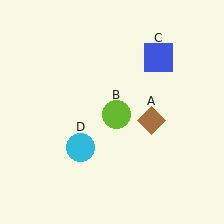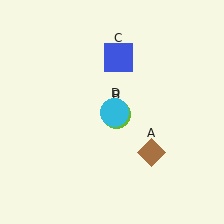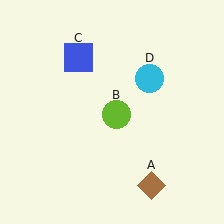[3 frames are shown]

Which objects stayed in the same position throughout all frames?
Lime circle (object B) remained stationary.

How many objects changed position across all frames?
3 objects changed position: brown diamond (object A), blue square (object C), cyan circle (object D).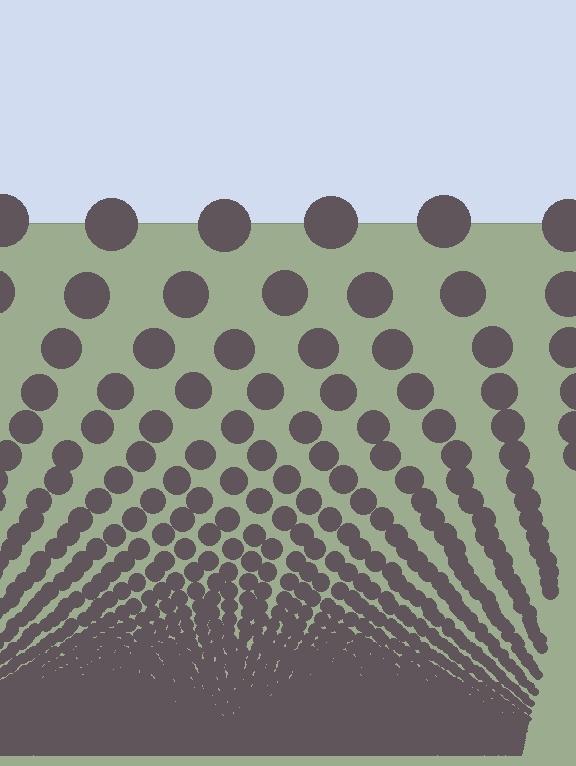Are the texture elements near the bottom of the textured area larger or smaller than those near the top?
Smaller. The gradient is inverted — elements near the bottom are smaller and denser.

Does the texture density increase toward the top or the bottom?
Density increases toward the bottom.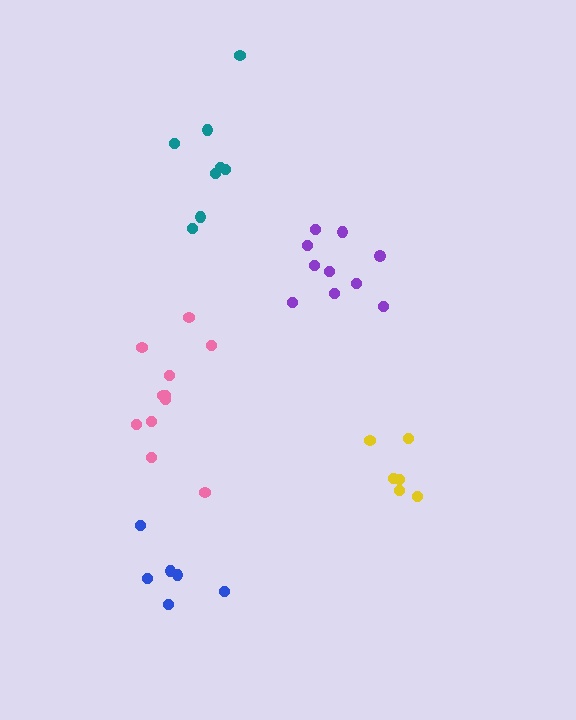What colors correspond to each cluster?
The clusters are colored: teal, pink, blue, yellow, purple.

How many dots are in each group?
Group 1: 8 dots, Group 2: 11 dots, Group 3: 6 dots, Group 4: 6 dots, Group 5: 10 dots (41 total).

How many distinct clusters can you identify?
There are 5 distinct clusters.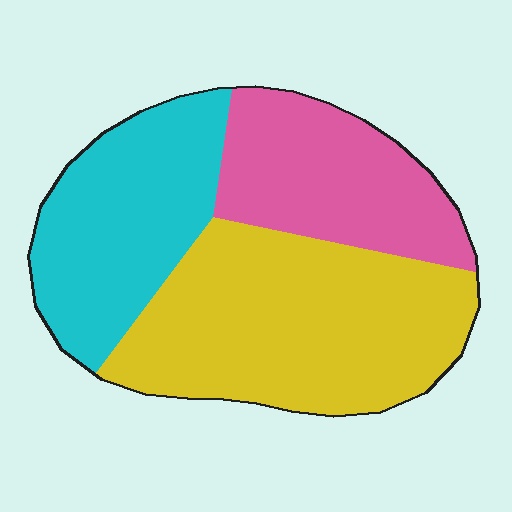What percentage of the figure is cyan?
Cyan covers around 30% of the figure.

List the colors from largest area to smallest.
From largest to smallest: yellow, cyan, pink.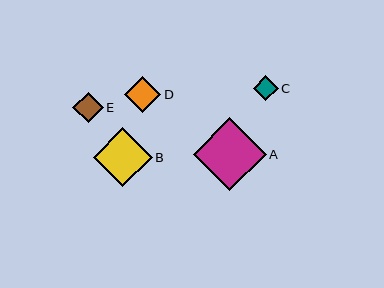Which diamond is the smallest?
Diamond C is the smallest with a size of approximately 25 pixels.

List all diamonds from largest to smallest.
From largest to smallest: A, B, D, E, C.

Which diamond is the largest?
Diamond A is the largest with a size of approximately 73 pixels.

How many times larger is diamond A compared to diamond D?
Diamond A is approximately 2.0 times the size of diamond D.